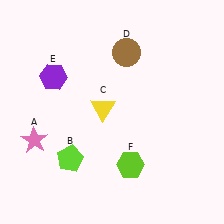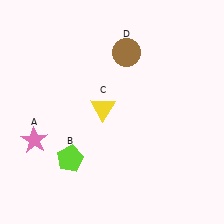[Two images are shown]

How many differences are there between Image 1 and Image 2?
There are 2 differences between the two images.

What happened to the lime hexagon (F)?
The lime hexagon (F) was removed in Image 2. It was in the bottom-right area of Image 1.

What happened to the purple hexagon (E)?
The purple hexagon (E) was removed in Image 2. It was in the top-left area of Image 1.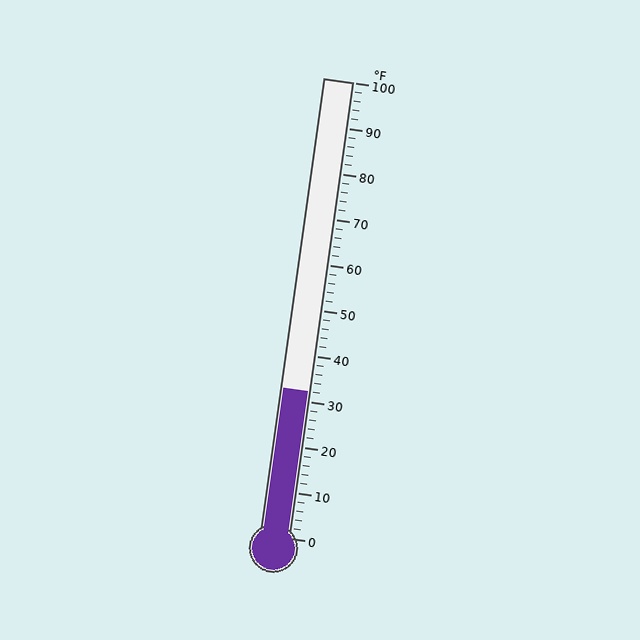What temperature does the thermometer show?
The thermometer shows approximately 32°F.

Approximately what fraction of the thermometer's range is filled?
The thermometer is filled to approximately 30% of its range.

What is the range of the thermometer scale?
The thermometer scale ranges from 0°F to 100°F.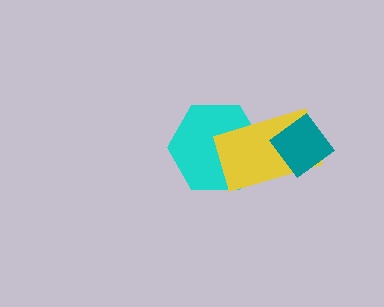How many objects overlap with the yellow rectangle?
2 objects overlap with the yellow rectangle.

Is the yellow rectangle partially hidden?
Yes, it is partially covered by another shape.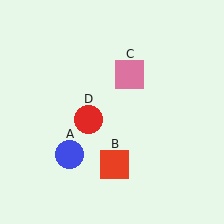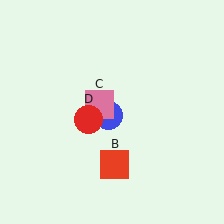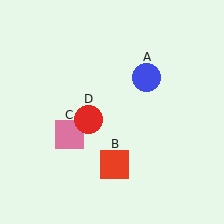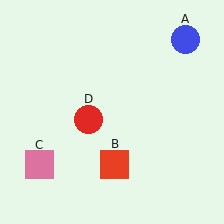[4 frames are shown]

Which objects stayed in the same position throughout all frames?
Red square (object B) and red circle (object D) remained stationary.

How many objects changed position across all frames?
2 objects changed position: blue circle (object A), pink square (object C).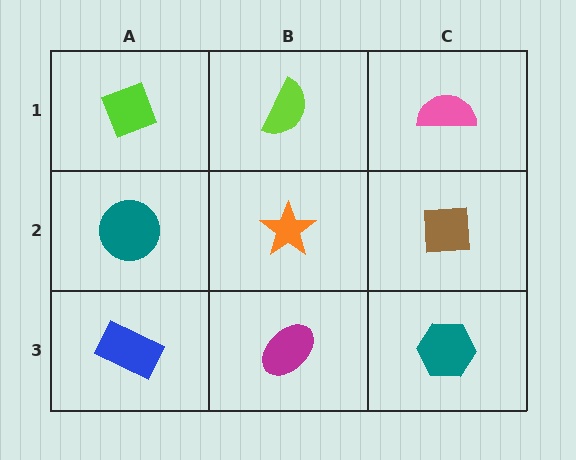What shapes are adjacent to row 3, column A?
A teal circle (row 2, column A), a magenta ellipse (row 3, column B).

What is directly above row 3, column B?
An orange star.